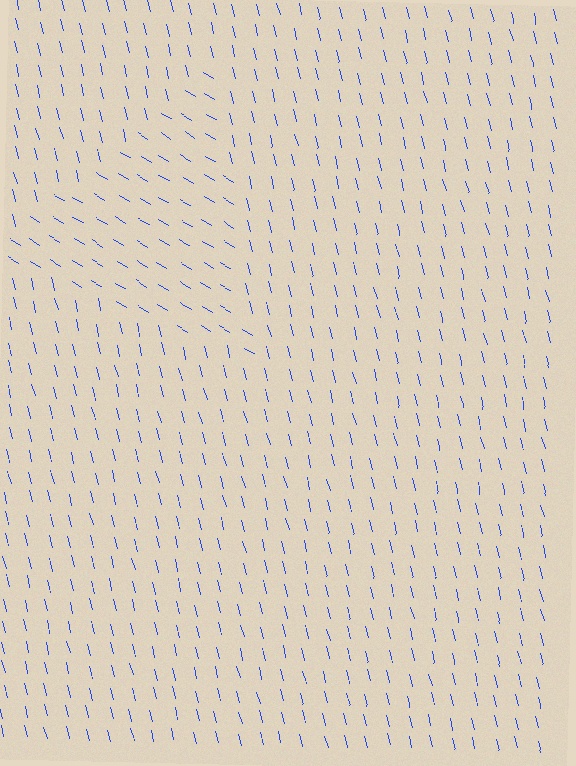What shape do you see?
I see a triangle.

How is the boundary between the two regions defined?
The boundary is defined purely by a change in line orientation (approximately 45 degrees difference). All lines are the same color and thickness.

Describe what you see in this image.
The image is filled with small blue line segments. A triangle region in the image has lines oriented differently from the surrounding lines, creating a visible texture boundary.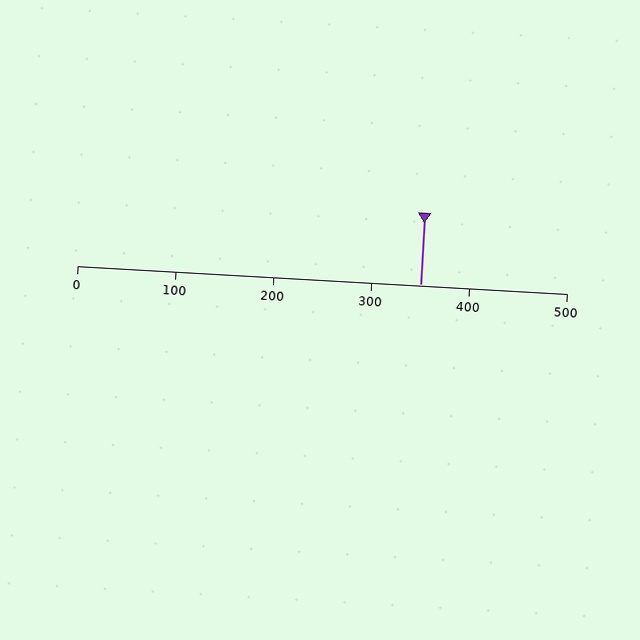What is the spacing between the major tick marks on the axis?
The major ticks are spaced 100 apart.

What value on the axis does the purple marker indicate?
The marker indicates approximately 350.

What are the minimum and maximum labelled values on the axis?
The axis runs from 0 to 500.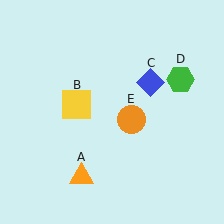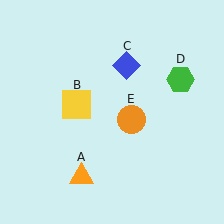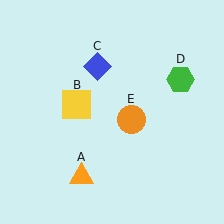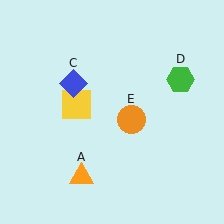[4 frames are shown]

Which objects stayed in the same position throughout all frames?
Orange triangle (object A) and yellow square (object B) and green hexagon (object D) and orange circle (object E) remained stationary.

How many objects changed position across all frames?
1 object changed position: blue diamond (object C).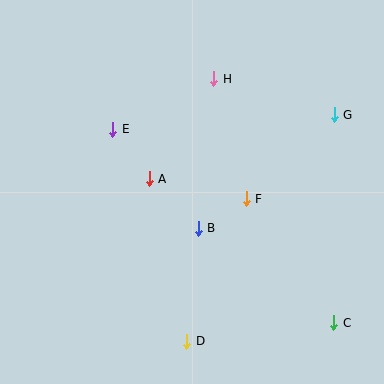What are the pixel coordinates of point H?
Point H is at (214, 79).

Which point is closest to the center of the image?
Point B at (198, 228) is closest to the center.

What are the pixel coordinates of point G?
Point G is at (334, 115).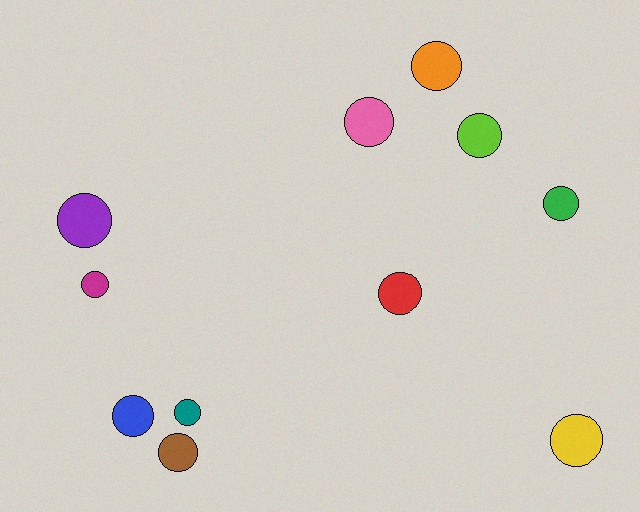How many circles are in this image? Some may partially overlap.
There are 11 circles.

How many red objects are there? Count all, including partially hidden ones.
There is 1 red object.